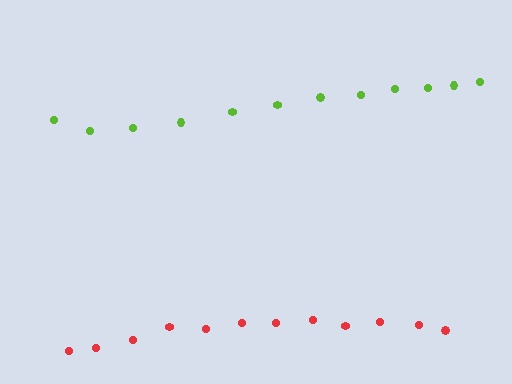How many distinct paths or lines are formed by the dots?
There are 2 distinct paths.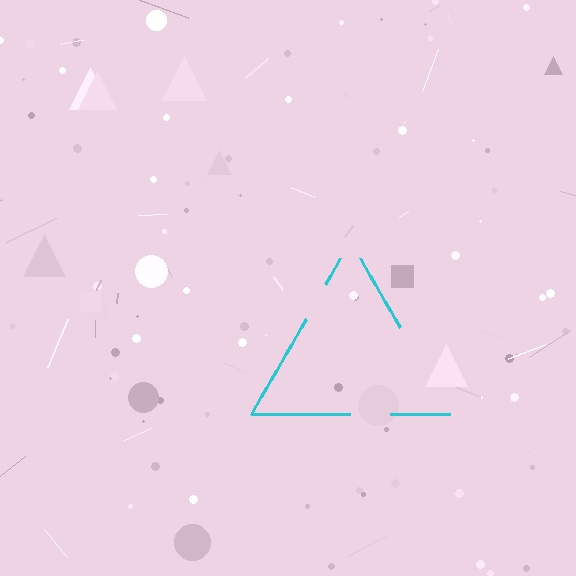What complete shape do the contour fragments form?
The contour fragments form a triangle.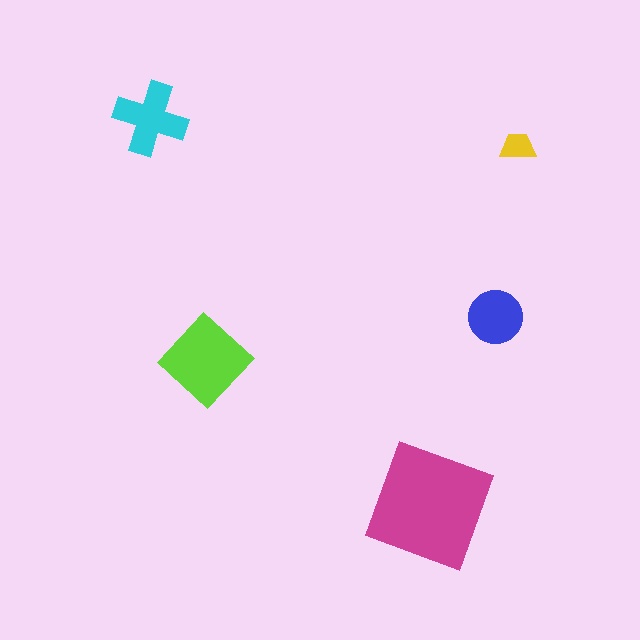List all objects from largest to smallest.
The magenta square, the lime diamond, the cyan cross, the blue circle, the yellow trapezoid.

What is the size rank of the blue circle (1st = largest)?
4th.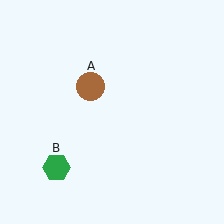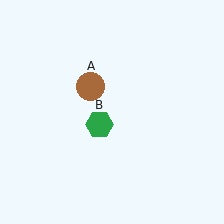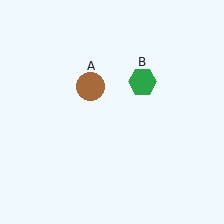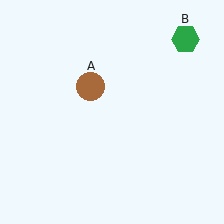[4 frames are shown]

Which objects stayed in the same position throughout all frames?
Brown circle (object A) remained stationary.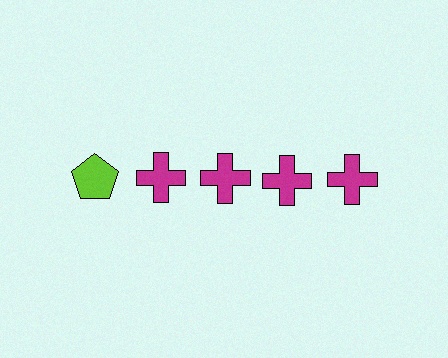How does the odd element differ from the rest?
It differs in both color (lime instead of magenta) and shape (pentagon instead of cross).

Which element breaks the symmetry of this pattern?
The lime pentagon in the top row, leftmost column breaks the symmetry. All other shapes are magenta crosses.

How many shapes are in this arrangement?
There are 5 shapes arranged in a grid pattern.